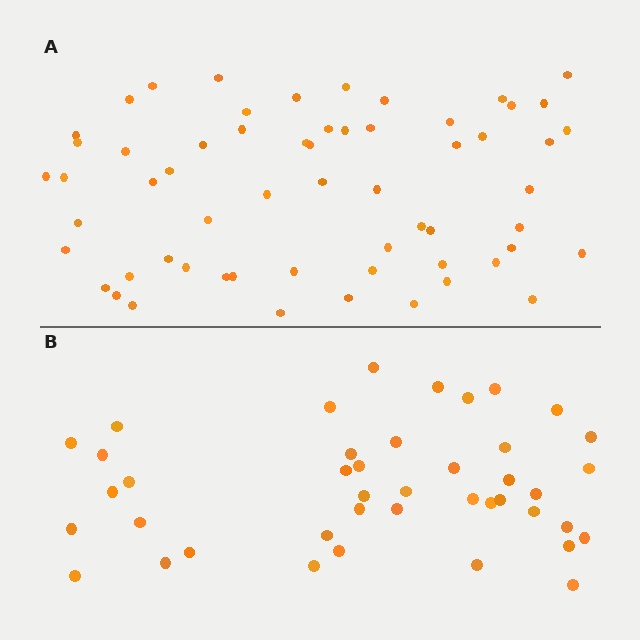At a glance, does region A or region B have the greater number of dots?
Region A (the top region) has more dots.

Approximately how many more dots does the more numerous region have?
Region A has approximately 20 more dots than region B.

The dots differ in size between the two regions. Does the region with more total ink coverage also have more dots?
No. Region B has more total ink coverage because its dots are larger, but region A actually contains more individual dots. Total area can be misleading — the number of items is what matters here.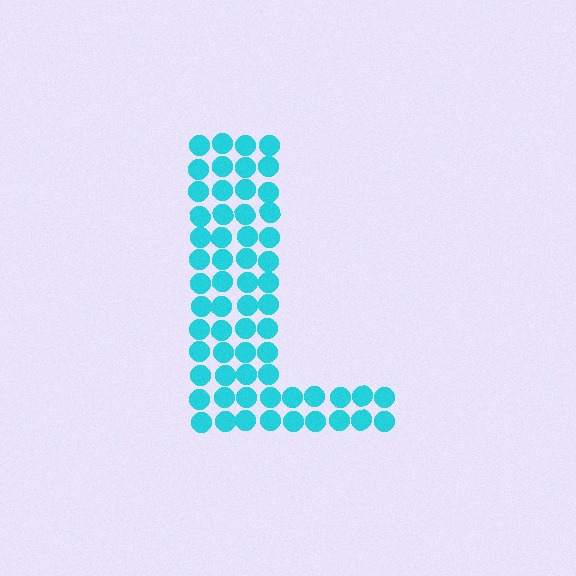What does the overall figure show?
The overall figure shows the letter L.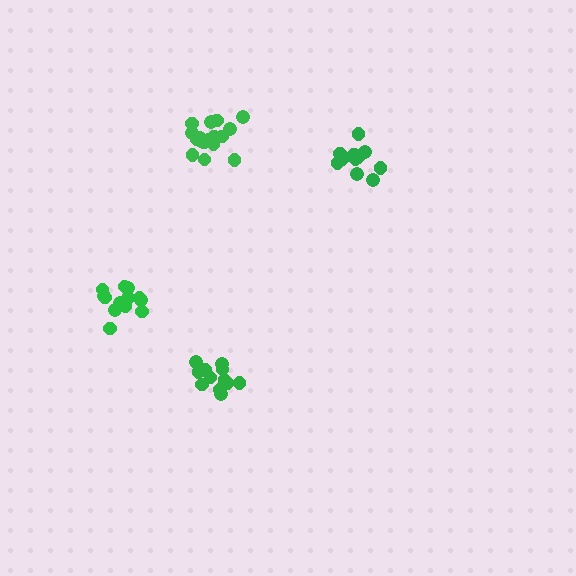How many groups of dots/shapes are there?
There are 4 groups.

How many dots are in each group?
Group 1: 13 dots, Group 2: 13 dots, Group 3: 12 dots, Group 4: 18 dots (56 total).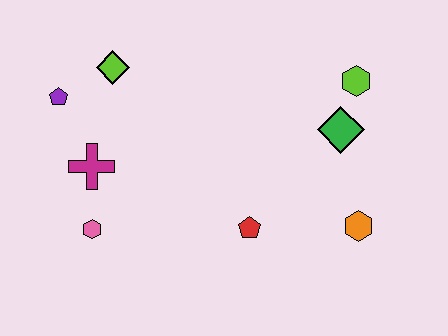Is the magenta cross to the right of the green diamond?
No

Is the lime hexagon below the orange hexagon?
No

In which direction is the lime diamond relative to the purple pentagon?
The lime diamond is to the right of the purple pentagon.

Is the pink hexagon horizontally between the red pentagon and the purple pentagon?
Yes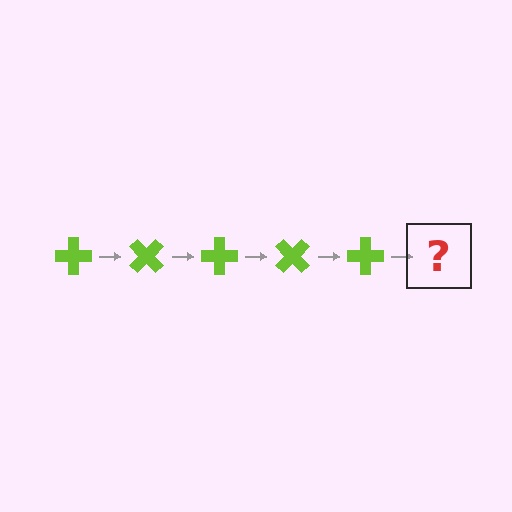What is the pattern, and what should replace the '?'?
The pattern is that the cross rotates 45 degrees each step. The '?' should be a lime cross rotated 225 degrees.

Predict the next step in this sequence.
The next step is a lime cross rotated 225 degrees.